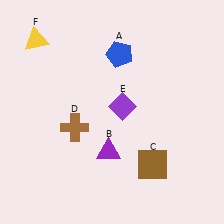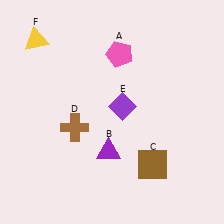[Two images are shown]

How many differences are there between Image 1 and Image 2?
There is 1 difference between the two images.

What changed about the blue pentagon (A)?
In Image 1, A is blue. In Image 2, it changed to pink.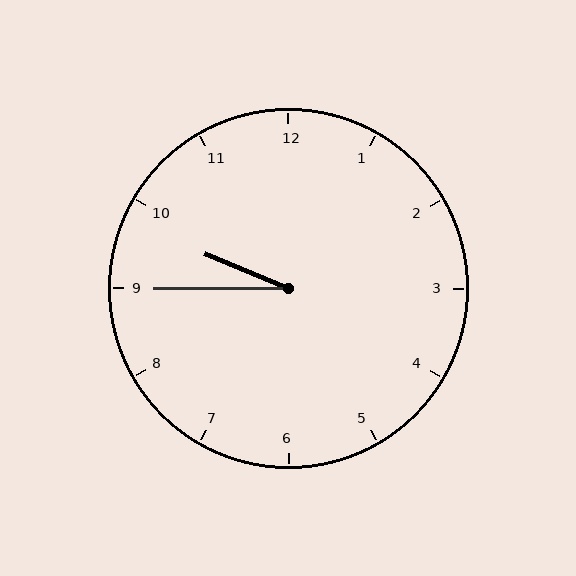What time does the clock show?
9:45.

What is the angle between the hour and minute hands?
Approximately 22 degrees.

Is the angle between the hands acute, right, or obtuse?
It is acute.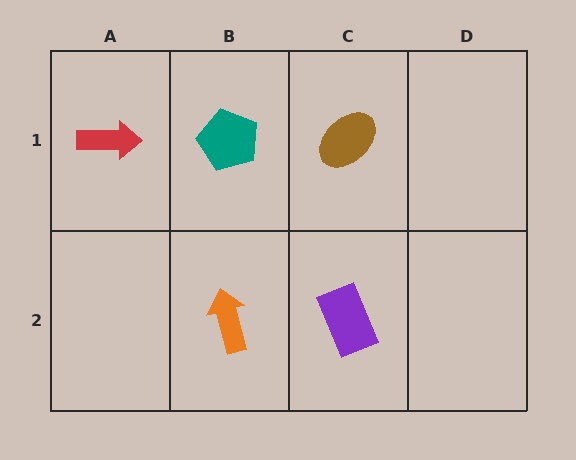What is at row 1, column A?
A red arrow.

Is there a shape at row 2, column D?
No, that cell is empty.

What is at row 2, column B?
An orange arrow.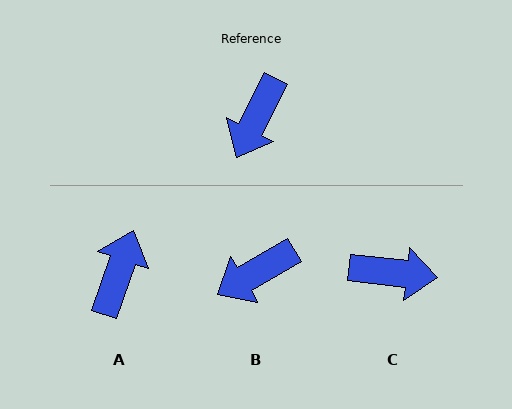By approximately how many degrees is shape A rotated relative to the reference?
Approximately 172 degrees clockwise.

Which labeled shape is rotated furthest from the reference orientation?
A, about 172 degrees away.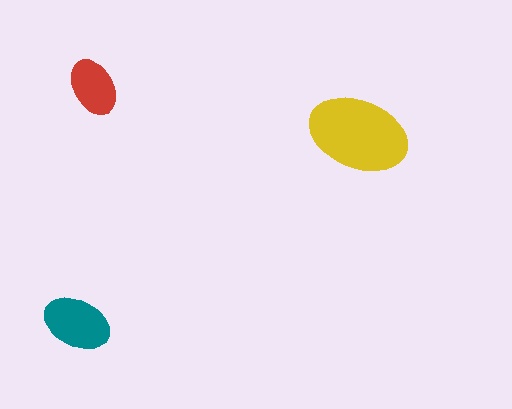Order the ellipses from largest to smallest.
the yellow one, the teal one, the red one.